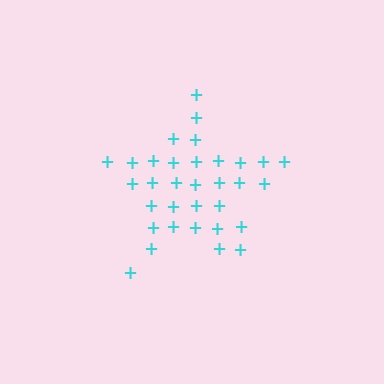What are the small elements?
The small elements are plus signs.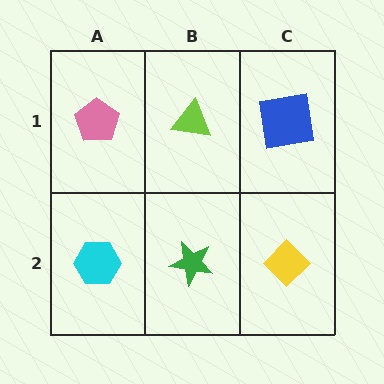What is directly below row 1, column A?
A cyan hexagon.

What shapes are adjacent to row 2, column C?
A blue square (row 1, column C), a green star (row 2, column B).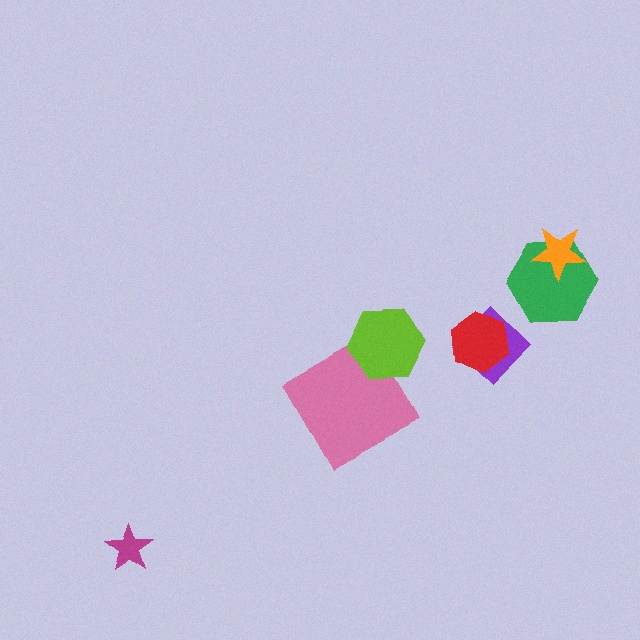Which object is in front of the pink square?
The lime hexagon is in front of the pink square.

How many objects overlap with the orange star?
1 object overlaps with the orange star.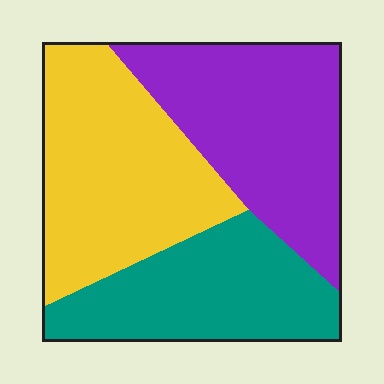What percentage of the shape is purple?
Purple covers about 35% of the shape.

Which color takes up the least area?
Teal, at roughly 30%.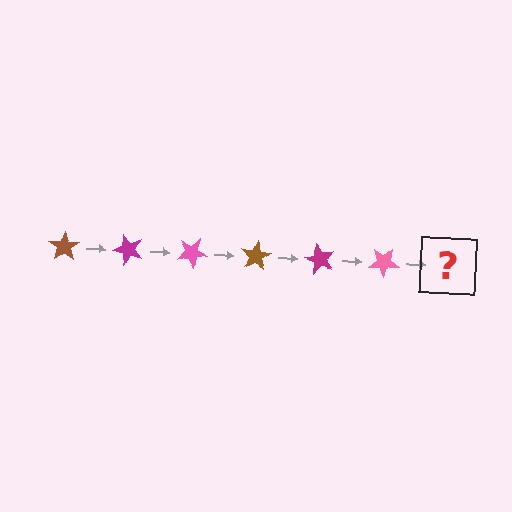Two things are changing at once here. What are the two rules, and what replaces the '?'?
The two rules are that it rotates 50 degrees each step and the color cycles through brown, magenta, and pink. The '?' should be a brown star, rotated 300 degrees from the start.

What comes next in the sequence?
The next element should be a brown star, rotated 300 degrees from the start.